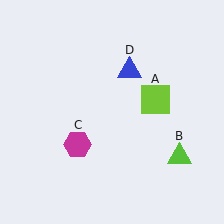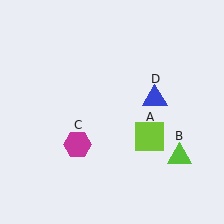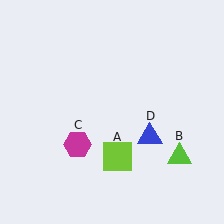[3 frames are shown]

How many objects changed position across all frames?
2 objects changed position: lime square (object A), blue triangle (object D).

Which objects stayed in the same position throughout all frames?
Lime triangle (object B) and magenta hexagon (object C) remained stationary.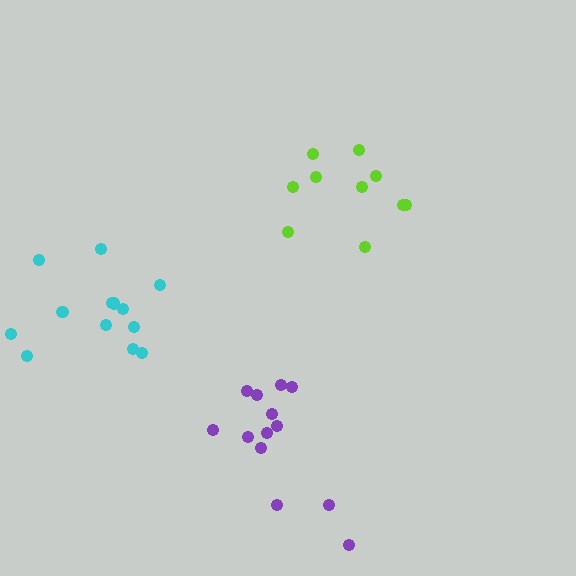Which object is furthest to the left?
The cyan cluster is leftmost.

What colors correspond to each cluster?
The clusters are colored: lime, cyan, purple.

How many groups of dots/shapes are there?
There are 3 groups.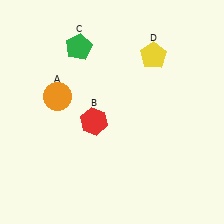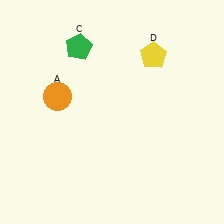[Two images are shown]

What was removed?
The red hexagon (B) was removed in Image 2.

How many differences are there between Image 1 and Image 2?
There is 1 difference between the two images.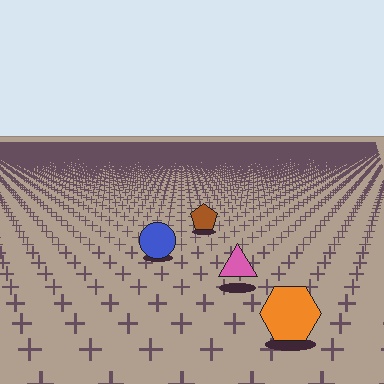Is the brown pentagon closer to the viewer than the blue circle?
No. The blue circle is closer — you can tell from the texture gradient: the ground texture is coarser near it.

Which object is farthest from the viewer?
The brown pentagon is farthest from the viewer. It appears smaller and the ground texture around it is denser.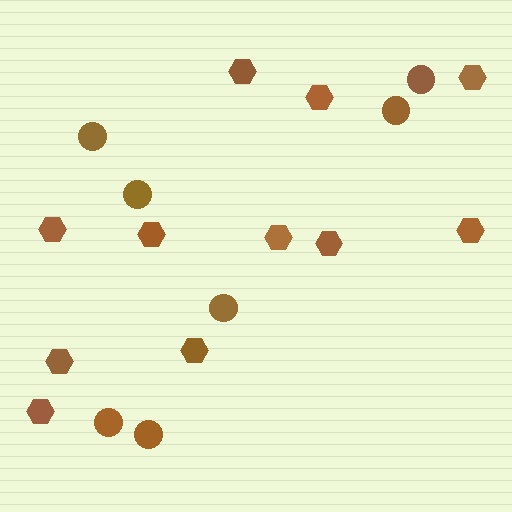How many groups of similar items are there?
There are 2 groups: one group of hexagons (11) and one group of circles (7).